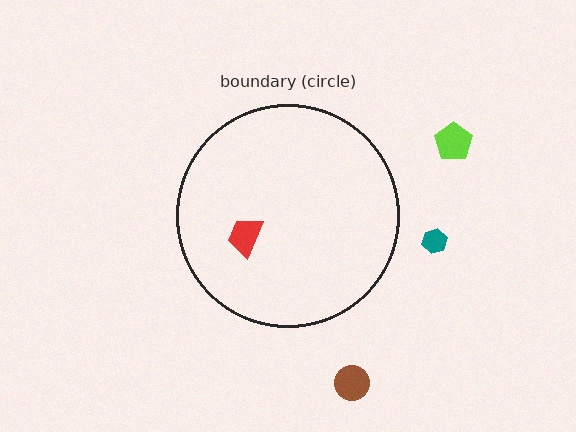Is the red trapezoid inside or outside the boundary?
Inside.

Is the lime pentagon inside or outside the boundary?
Outside.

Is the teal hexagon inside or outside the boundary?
Outside.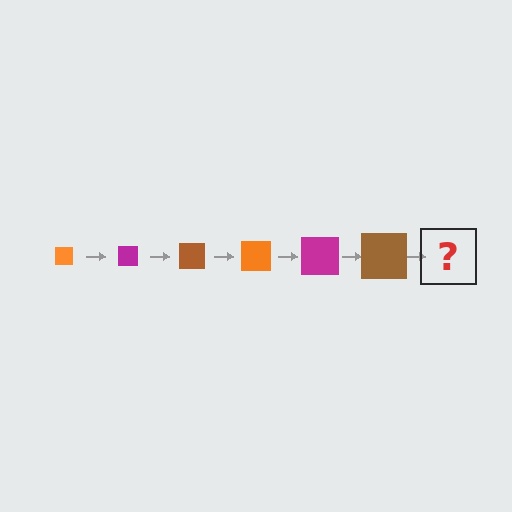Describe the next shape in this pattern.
It should be an orange square, larger than the previous one.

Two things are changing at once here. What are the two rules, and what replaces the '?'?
The two rules are that the square grows larger each step and the color cycles through orange, magenta, and brown. The '?' should be an orange square, larger than the previous one.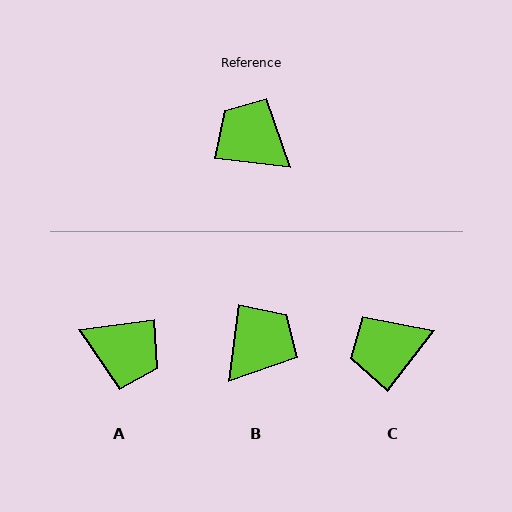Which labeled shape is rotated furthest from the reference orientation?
A, about 165 degrees away.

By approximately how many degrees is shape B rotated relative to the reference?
Approximately 90 degrees clockwise.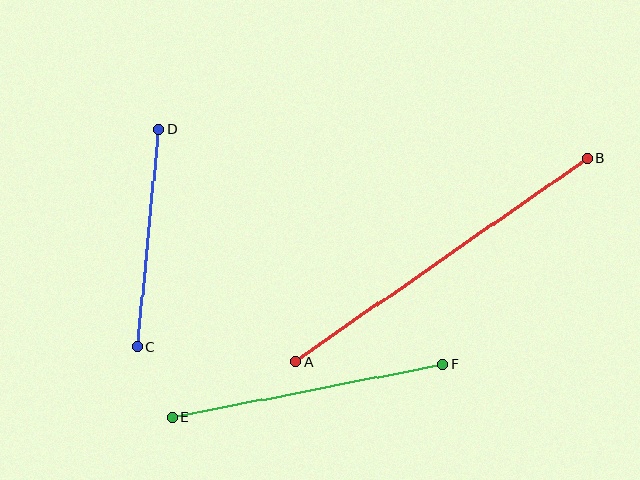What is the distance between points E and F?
The distance is approximately 275 pixels.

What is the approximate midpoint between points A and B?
The midpoint is at approximately (441, 260) pixels.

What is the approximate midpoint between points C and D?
The midpoint is at approximately (148, 238) pixels.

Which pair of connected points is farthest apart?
Points A and B are farthest apart.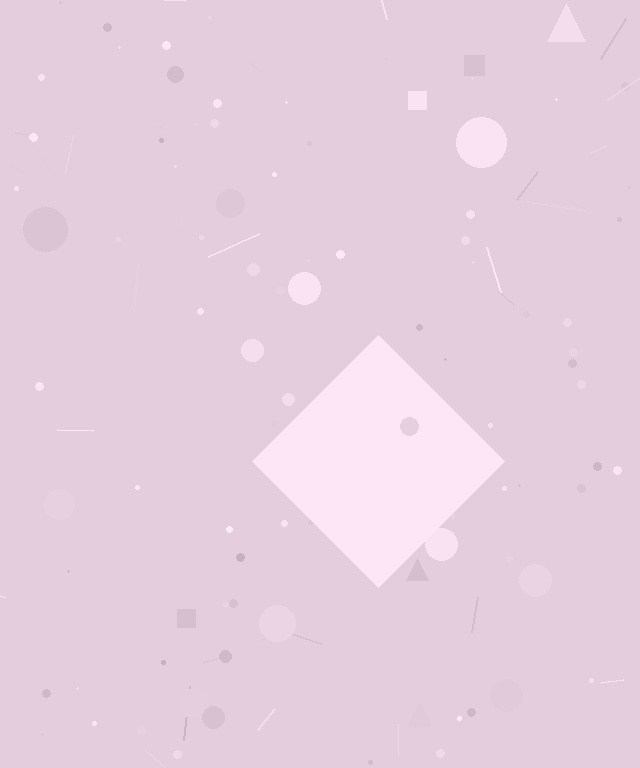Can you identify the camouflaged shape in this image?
The camouflaged shape is a diamond.